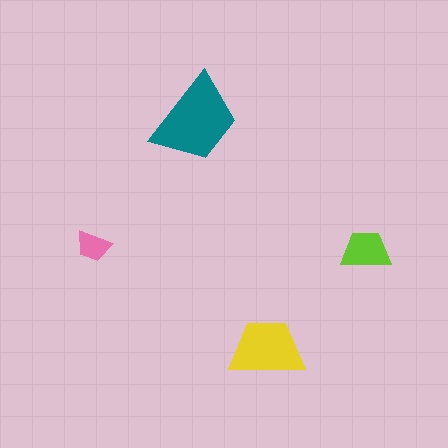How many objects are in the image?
There are 4 objects in the image.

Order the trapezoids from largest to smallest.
the teal one, the yellow one, the lime one, the pink one.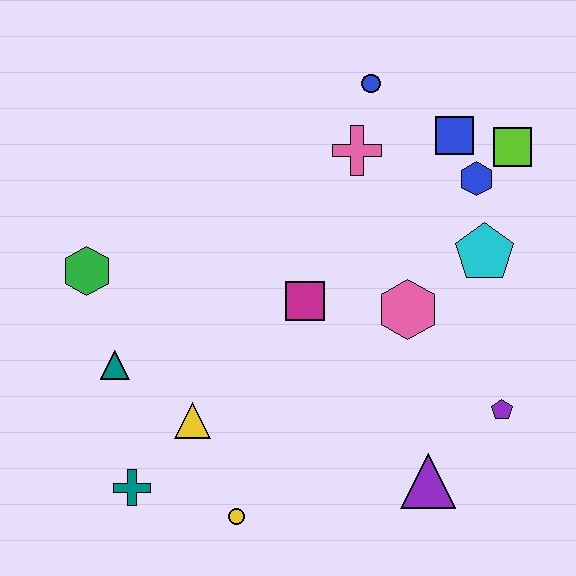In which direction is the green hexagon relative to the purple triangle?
The green hexagon is to the left of the purple triangle.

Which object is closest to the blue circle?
The pink cross is closest to the blue circle.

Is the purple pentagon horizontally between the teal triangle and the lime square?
Yes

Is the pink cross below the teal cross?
No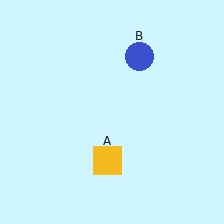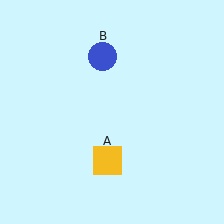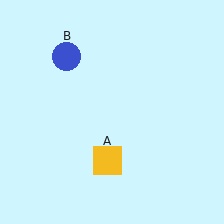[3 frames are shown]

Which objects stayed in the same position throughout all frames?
Yellow square (object A) remained stationary.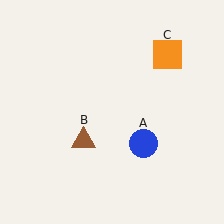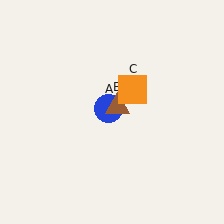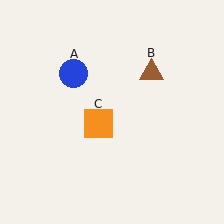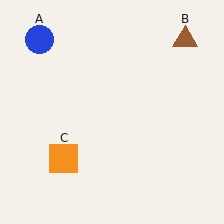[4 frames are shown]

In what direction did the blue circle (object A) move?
The blue circle (object A) moved up and to the left.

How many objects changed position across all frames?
3 objects changed position: blue circle (object A), brown triangle (object B), orange square (object C).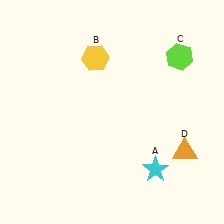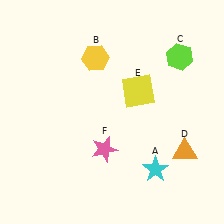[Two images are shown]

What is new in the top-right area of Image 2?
A yellow square (E) was added in the top-right area of Image 2.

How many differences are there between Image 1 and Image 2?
There are 2 differences between the two images.